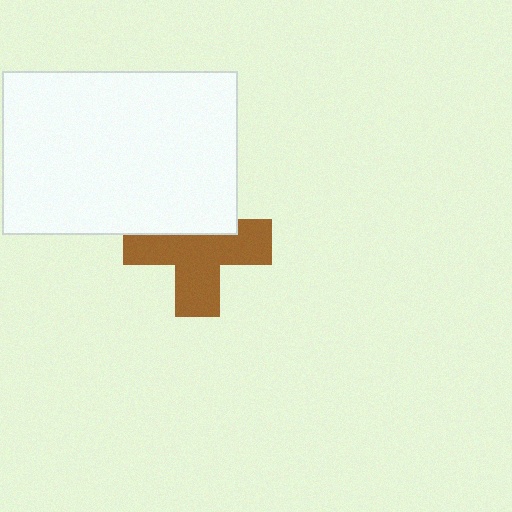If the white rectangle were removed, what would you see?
You would see the complete brown cross.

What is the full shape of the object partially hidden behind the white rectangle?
The partially hidden object is a brown cross.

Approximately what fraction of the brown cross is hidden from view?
Roughly 36% of the brown cross is hidden behind the white rectangle.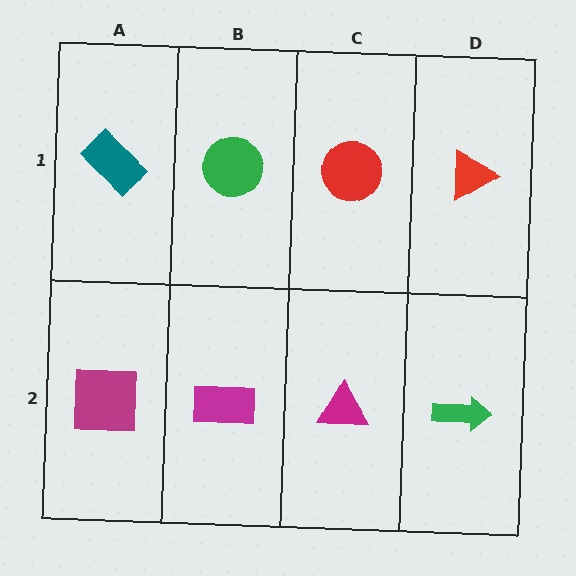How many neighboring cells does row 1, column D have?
2.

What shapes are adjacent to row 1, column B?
A magenta rectangle (row 2, column B), a teal rectangle (row 1, column A), a red circle (row 1, column C).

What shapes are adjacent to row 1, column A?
A magenta square (row 2, column A), a green circle (row 1, column B).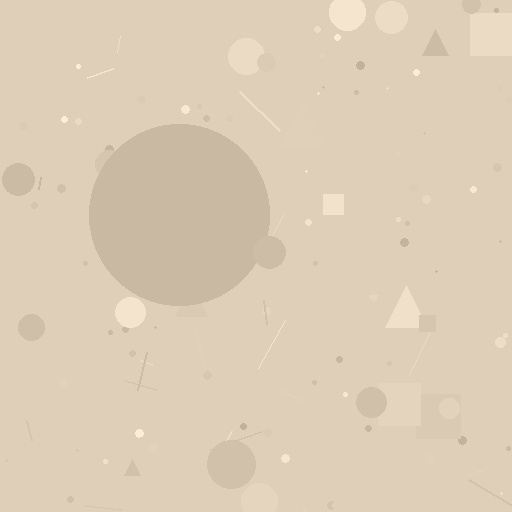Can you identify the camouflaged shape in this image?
The camouflaged shape is a circle.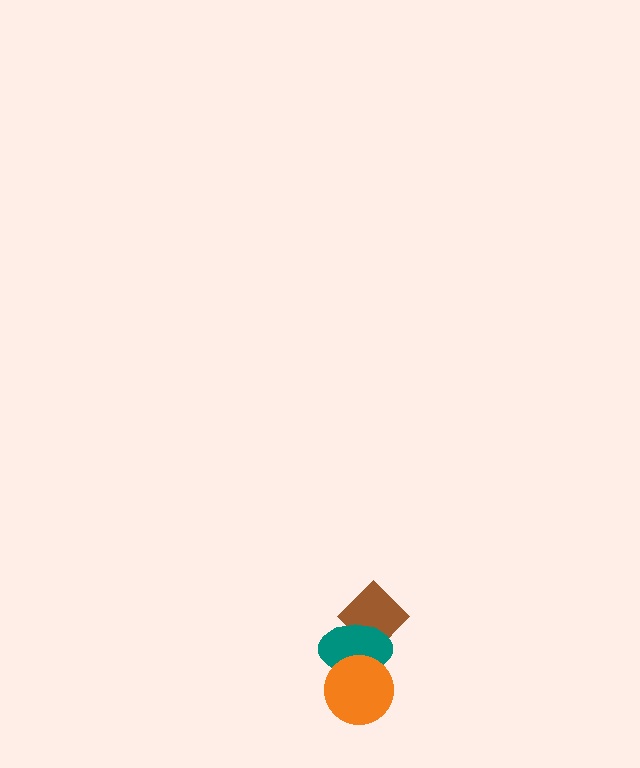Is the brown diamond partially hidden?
Yes, it is partially covered by another shape.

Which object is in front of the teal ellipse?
The orange circle is in front of the teal ellipse.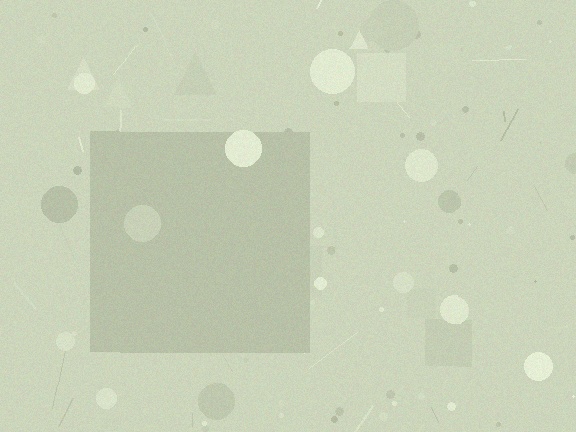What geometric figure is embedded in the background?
A square is embedded in the background.